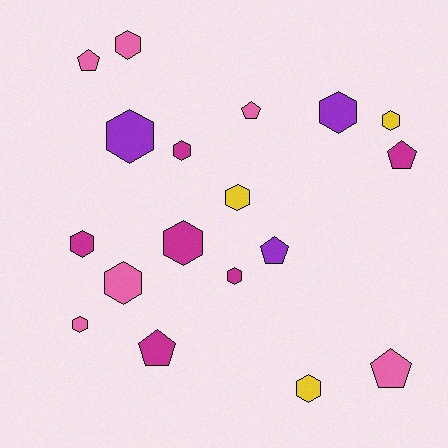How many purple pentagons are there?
There is 1 purple pentagon.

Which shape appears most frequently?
Hexagon, with 12 objects.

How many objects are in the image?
There are 18 objects.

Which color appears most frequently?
Magenta, with 6 objects.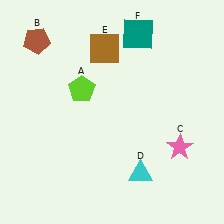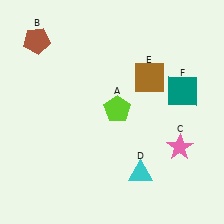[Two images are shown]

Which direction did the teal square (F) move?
The teal square (F) moved down.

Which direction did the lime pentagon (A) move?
The lime pentagon (A) moved right.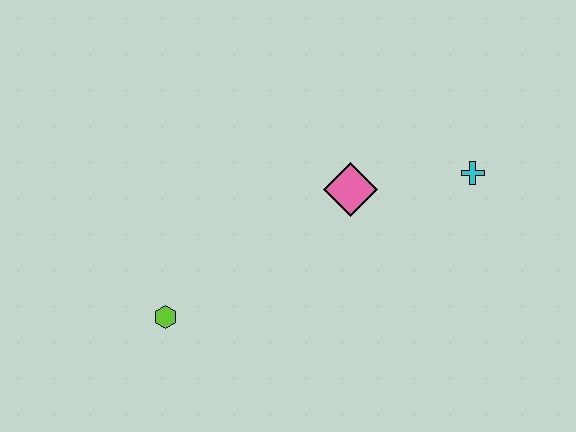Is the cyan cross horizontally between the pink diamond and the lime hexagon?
No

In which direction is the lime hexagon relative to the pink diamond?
The lime hexagon is to the left of the pink diamond.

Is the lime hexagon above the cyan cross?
No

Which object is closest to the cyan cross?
The pink diamond is closest to the cyan cross.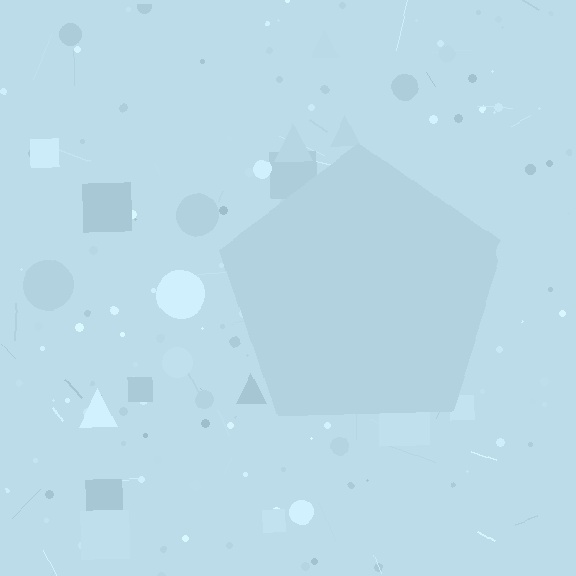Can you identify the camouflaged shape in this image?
The camouflaged shape is a pentagon.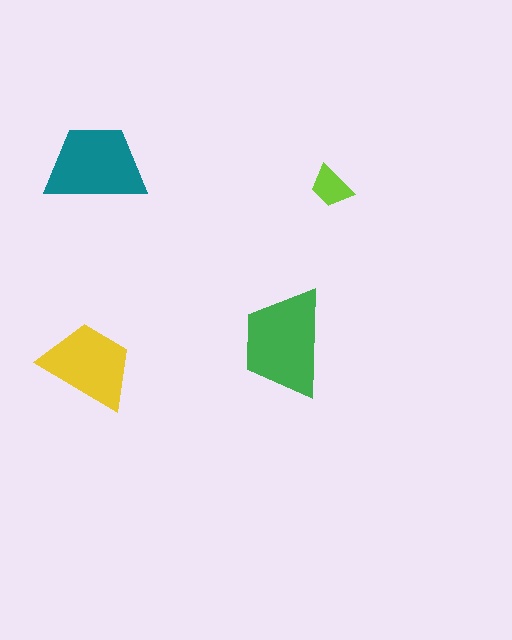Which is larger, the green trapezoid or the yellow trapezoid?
The green one.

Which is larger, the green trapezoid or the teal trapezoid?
The green one.